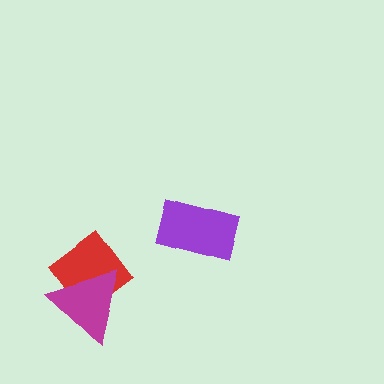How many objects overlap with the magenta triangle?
1 object overlaps with the magenta triangle.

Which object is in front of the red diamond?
The magenta triangle is in front of the red diamond.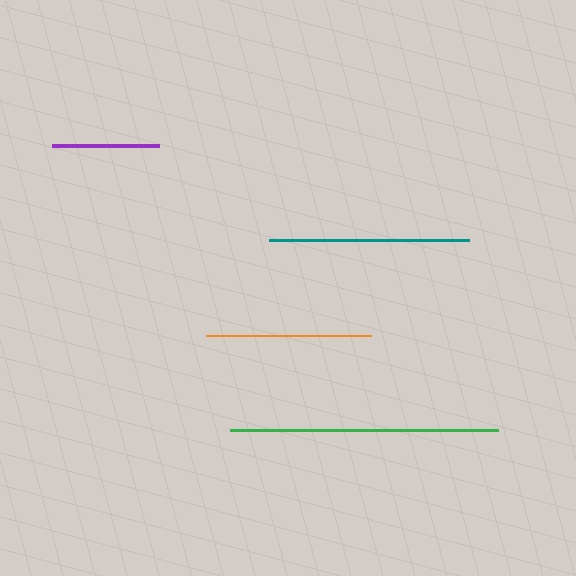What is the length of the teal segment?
The teal segment is approximately 200 pixels long.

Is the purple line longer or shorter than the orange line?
The orange line is longer than the purple line.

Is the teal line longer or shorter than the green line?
The green line is longer than the teal line.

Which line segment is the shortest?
The purple line is the shortest at approximately 107 pixels.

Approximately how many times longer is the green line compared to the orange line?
The green line is approximately 1.6 times the length of the orange line.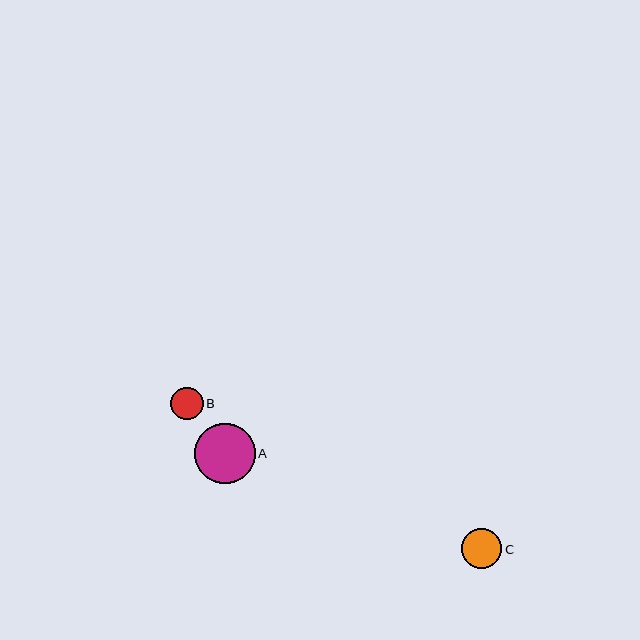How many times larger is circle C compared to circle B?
Circle C is approximately 1.3 times the size of circle B.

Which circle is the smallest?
Circle B is the smallest with a size of approximately 32 pixels.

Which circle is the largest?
Circle A is the largest with a size of approximately 60 pixels.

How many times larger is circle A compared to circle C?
Circle A is approximately 1.5 times the size of circle C.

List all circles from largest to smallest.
From largest to smallest: A, C, B.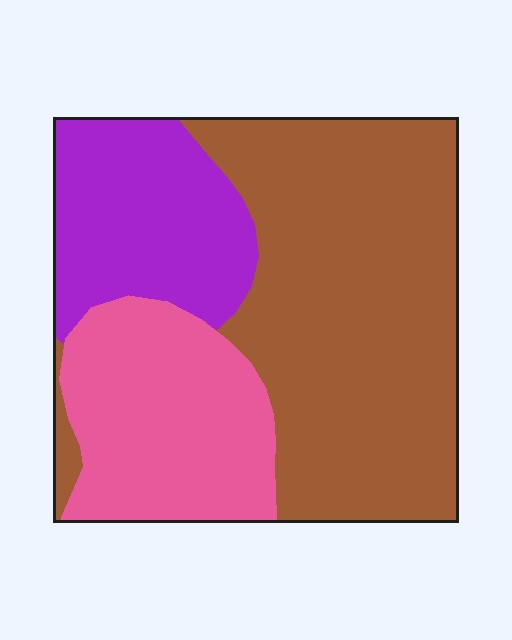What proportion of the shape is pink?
Pink covers 25% of the shape.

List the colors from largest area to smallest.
From largest to smallest: brown, pink, purple.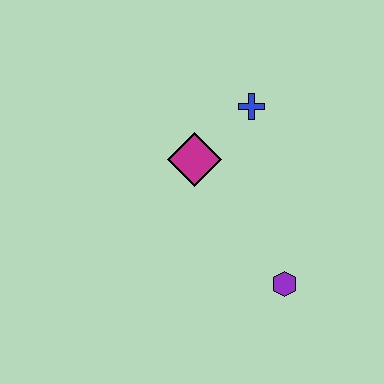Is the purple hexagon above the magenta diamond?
No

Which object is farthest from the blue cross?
The purple hexagon is farthest from the blue cross.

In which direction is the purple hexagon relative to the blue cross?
The purple hexagon is below the blue cross.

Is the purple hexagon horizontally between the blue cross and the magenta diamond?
No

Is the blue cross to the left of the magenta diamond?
No